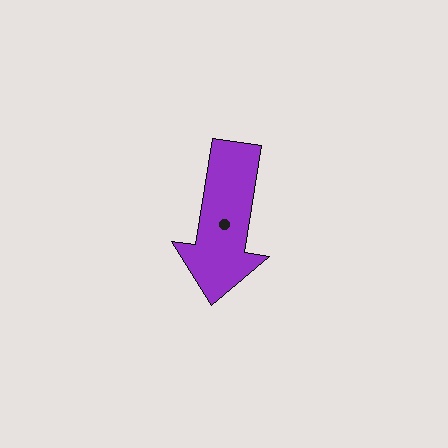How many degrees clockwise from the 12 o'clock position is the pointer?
Approximately 189 degrees.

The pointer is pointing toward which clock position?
Roughly 6 o'clock.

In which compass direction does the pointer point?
South.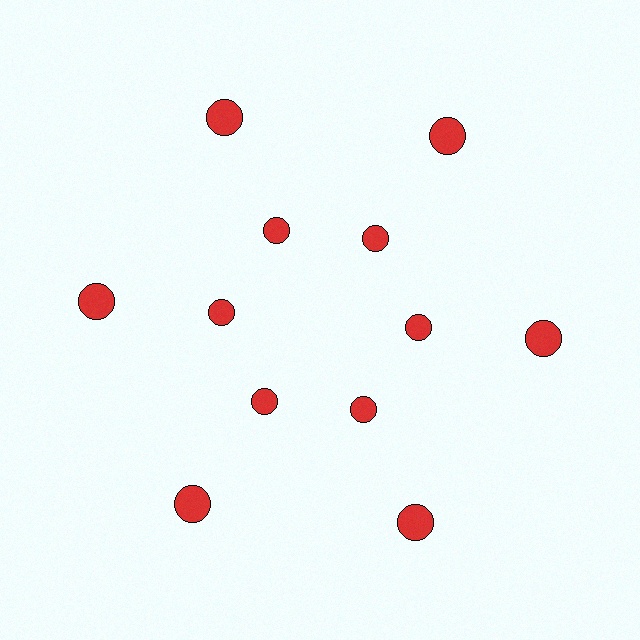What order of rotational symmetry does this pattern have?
This pattern has 6-fold rotational symmetry.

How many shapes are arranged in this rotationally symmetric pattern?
There are 12 shapes, arranged in 6 groups of 2.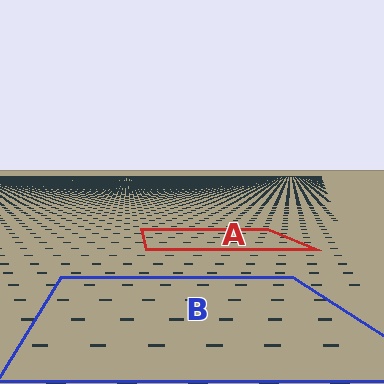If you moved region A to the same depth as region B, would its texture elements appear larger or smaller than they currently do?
They would appear larger. At a closer depth, the same texture elements are projected at a bigger on-screen size.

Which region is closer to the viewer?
Region B is closer. The texture elements there are larger and more spread out.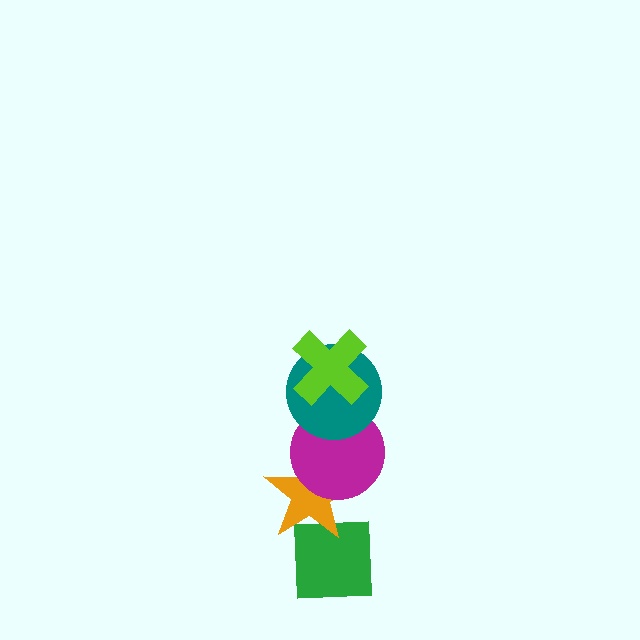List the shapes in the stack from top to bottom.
From top to bottom: the lime cross, the teal circle, the magenta circle, the orange star, the green square.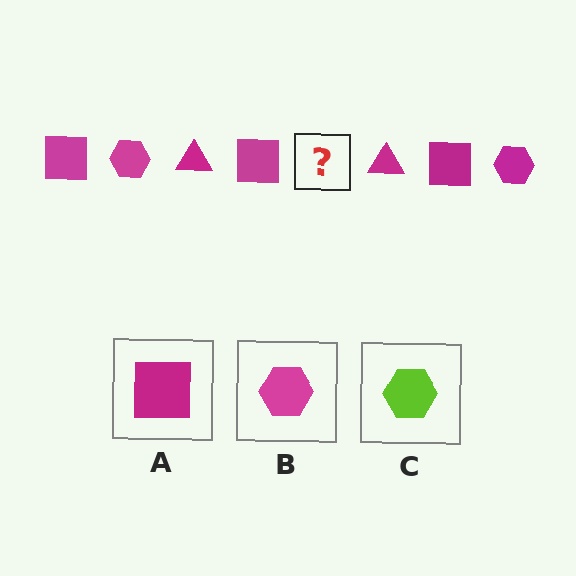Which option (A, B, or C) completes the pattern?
B.